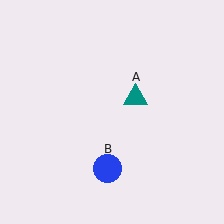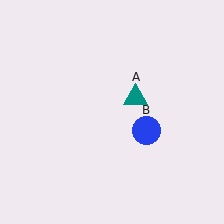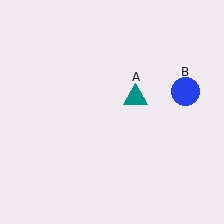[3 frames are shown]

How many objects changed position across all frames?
1 object changed position: blue circle (object B).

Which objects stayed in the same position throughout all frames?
Teal triangle (object A) remained stationary.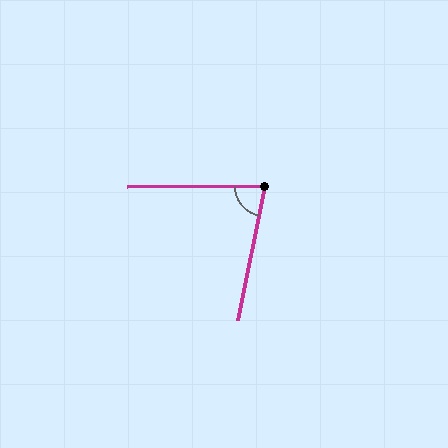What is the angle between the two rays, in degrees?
Approximately 78 degrees.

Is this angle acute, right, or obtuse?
It is acute.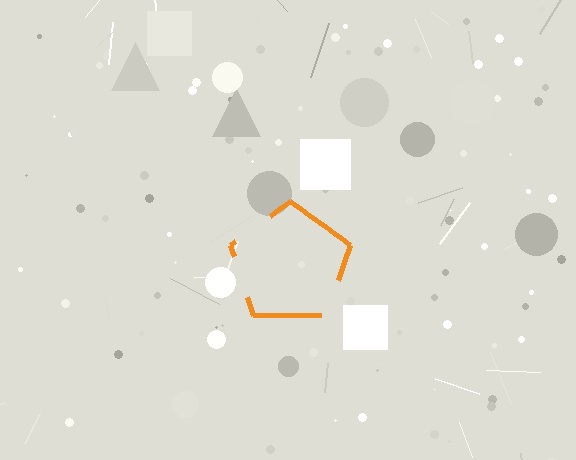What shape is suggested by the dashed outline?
The dashed outline suggests a pentagon.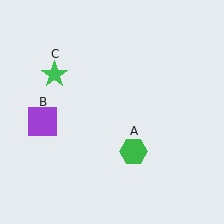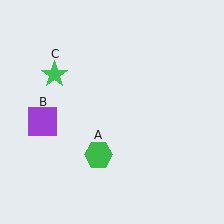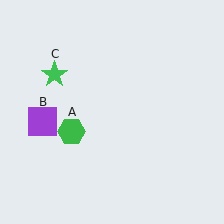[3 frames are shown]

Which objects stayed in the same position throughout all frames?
Purple square (object B) and green star (object C) remained stationary.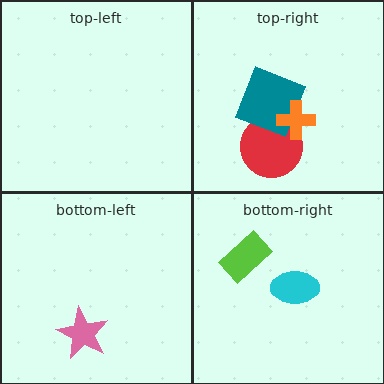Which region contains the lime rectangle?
The bottom-right region.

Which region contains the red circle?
The top-right region.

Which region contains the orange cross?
The top-right region.